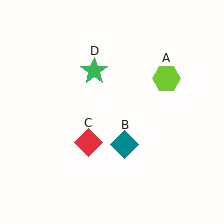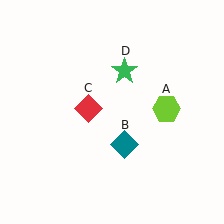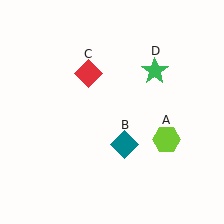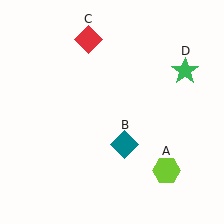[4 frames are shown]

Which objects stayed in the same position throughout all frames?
Teal diamond (object B) remained stationary.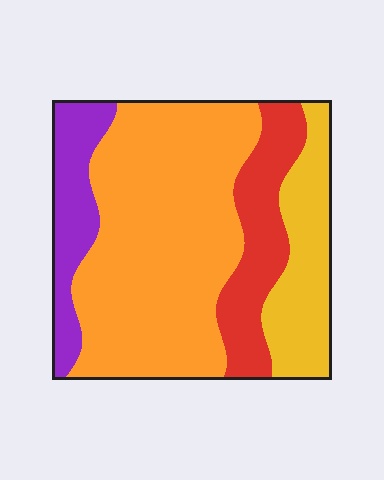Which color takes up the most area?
Orange, at roughly 55%.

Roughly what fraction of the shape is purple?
Purple takes up about one eighth (1/8) of the shape.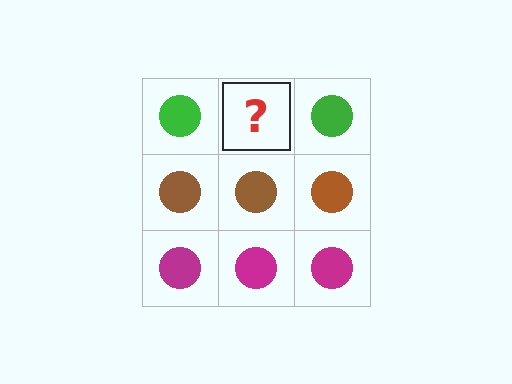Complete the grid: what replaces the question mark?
The question mark should be replaced with a green circle.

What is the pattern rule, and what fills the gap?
The rule is that each row has a consistent color. The gap should be filled with a green circle.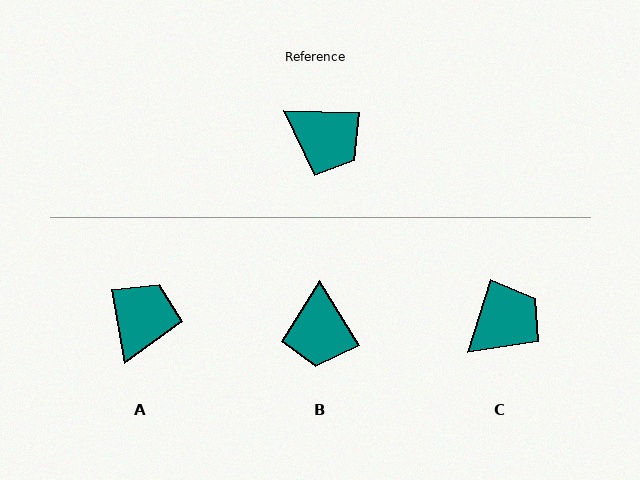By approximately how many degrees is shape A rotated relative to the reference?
Approximately 101 degrees counter-clockwise.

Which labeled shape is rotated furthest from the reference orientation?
A, about 101 degrees away.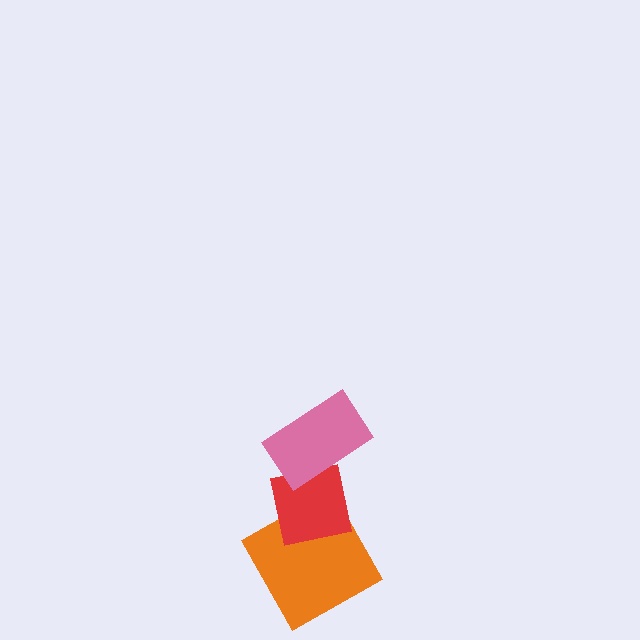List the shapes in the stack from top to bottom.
From top to bottom: the pink rectangle, the red square, the orange square.